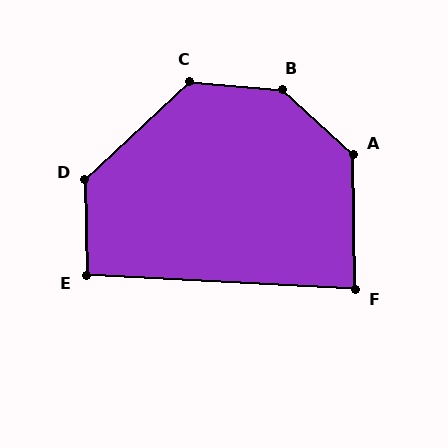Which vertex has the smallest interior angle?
F, at approximately 86 degrees.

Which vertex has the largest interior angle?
B, at approximately 142 degrees.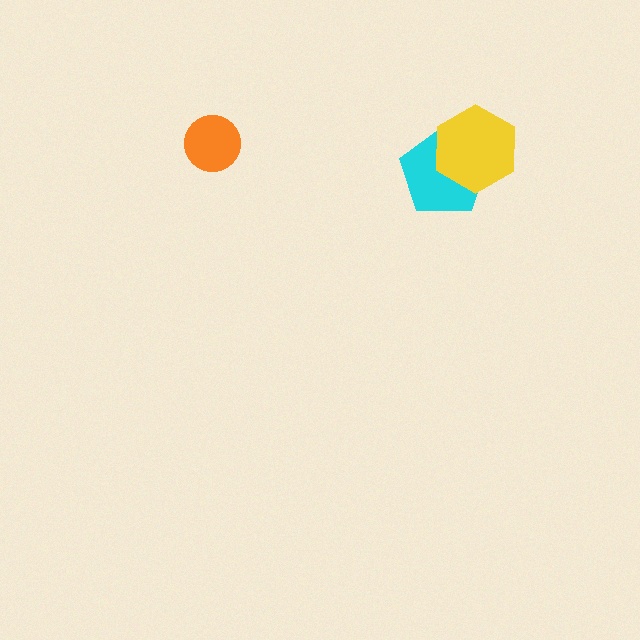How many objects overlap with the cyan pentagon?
1 object overlaps with the cyan pentagon.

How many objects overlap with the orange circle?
0 objects overlap with the orange circle.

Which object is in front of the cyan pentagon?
The yellow hexagon is in front of the cyan pentagon.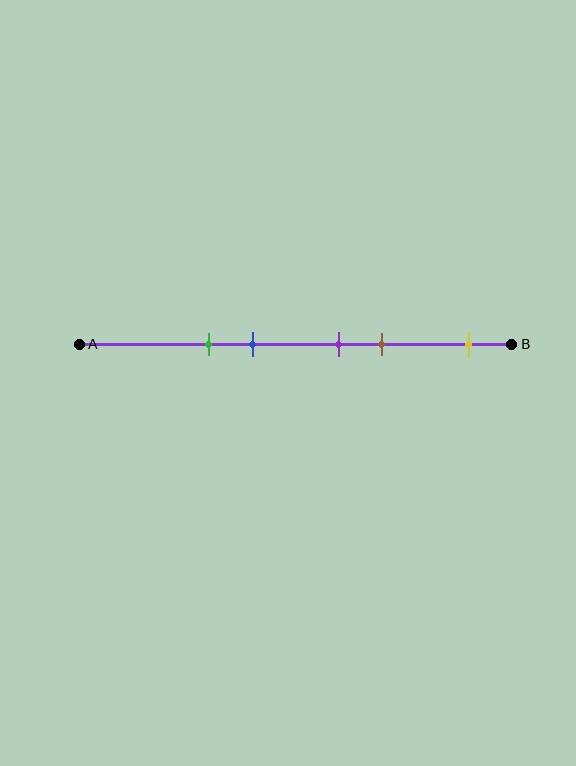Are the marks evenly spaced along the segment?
No, the marks are not evenly spaced.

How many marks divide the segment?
There are 5 marks dividing the segment.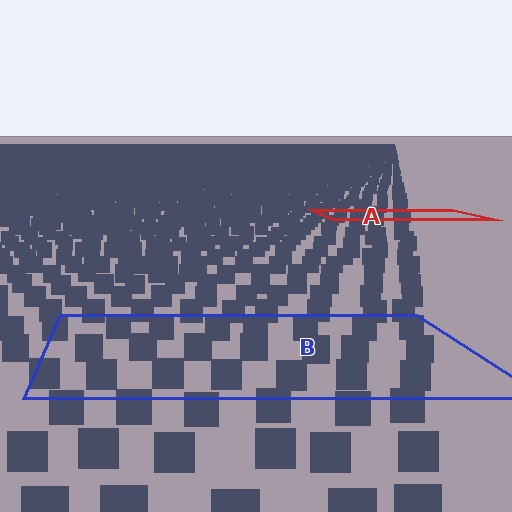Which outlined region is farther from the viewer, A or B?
Region A is farther from the viewer — the texture elements inside it appear smaller and more densely packed.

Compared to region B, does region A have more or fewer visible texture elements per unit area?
Region A has more texture elements per unit area — they are packed more densely because it is farther away.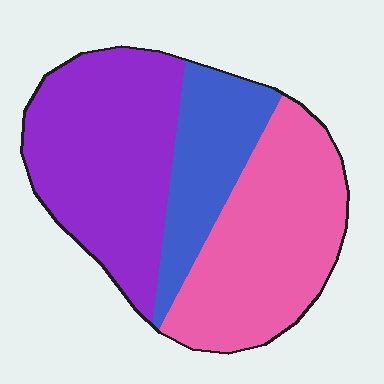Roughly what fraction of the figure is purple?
Purple covers 41% of the figure.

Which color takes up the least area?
Blue, at roughly 20%.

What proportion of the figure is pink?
Pink covers around 40% of the figure.